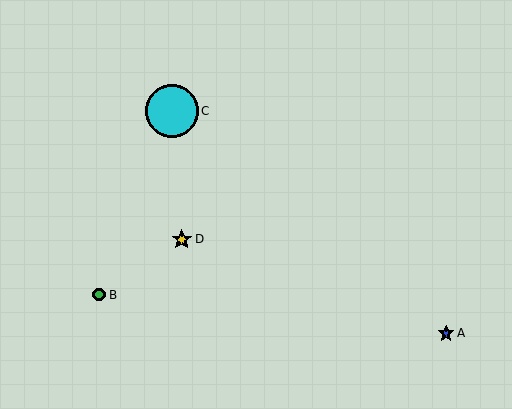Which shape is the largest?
The cyan circle (labeled C) is the largest.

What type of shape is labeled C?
Shape C is a cyan circle.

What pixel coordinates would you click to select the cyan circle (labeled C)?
Click at (172, 111) to select the cyan circle C.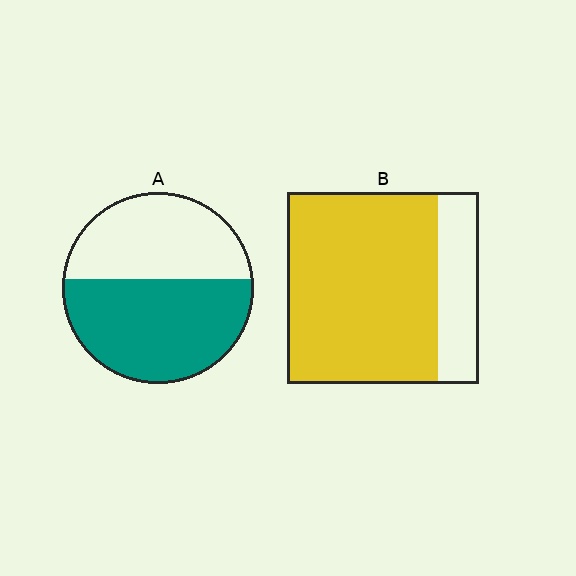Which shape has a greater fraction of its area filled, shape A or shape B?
Shape B.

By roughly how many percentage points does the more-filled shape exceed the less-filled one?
By roughly 25 percentage points (B over A).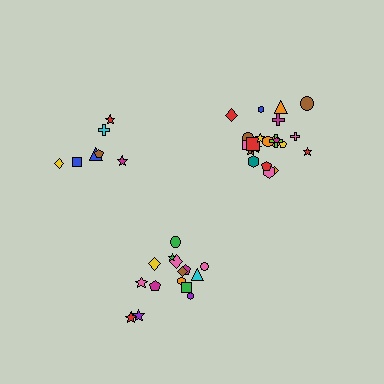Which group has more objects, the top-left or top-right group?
The top-right group.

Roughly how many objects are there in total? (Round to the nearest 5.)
Roughly 45 objects in total.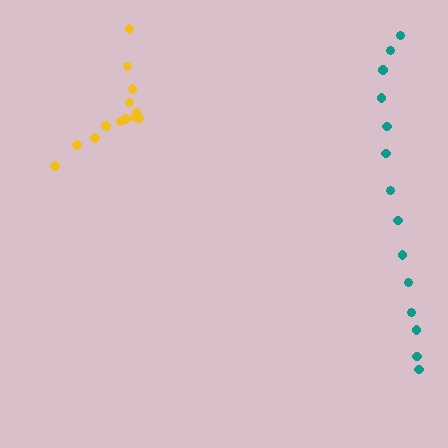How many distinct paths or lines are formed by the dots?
There are 2 distinct paths.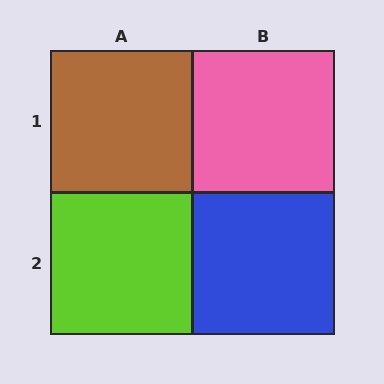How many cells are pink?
1 cell is pink.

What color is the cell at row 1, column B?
Pink.